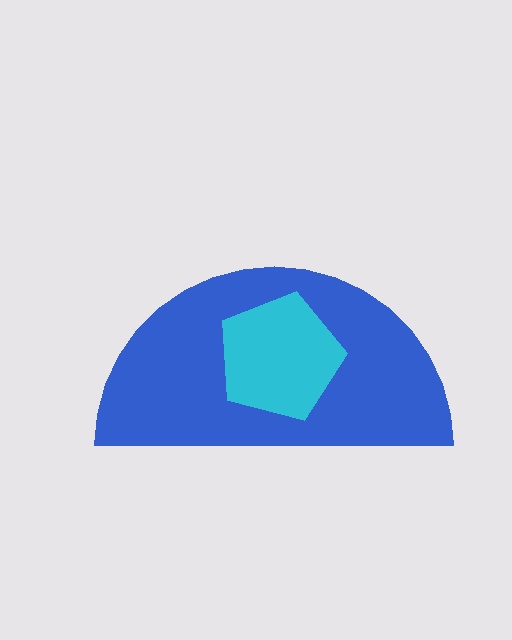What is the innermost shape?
The cyan pentagon.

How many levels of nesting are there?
2.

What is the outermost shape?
The blue semicircle.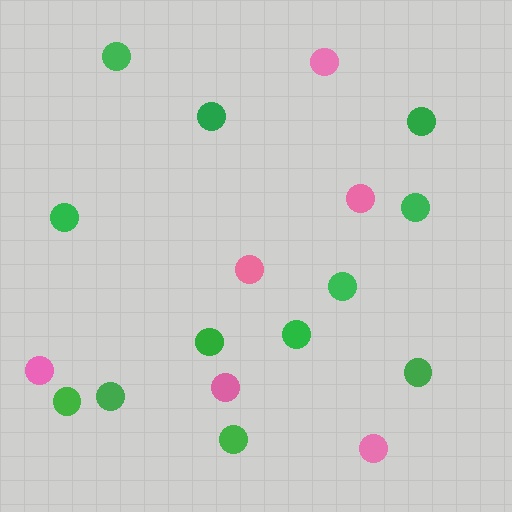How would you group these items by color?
There are 2 groups: one group of green circles (12) and one group of pink circles (6).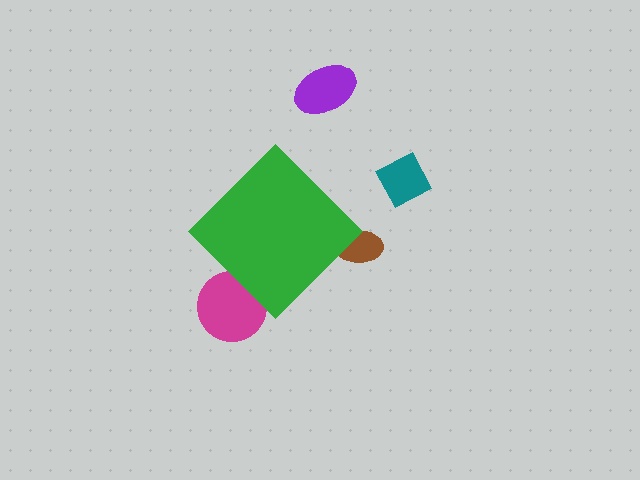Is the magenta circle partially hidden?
Yes, the magenta circle is partially hidden behind the green diamond.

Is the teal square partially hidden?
No, the teal square is fully visible.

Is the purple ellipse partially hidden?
No, the purple ellipse is fully visible.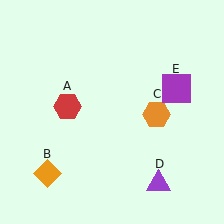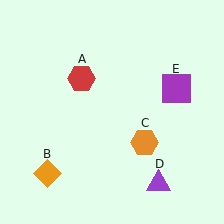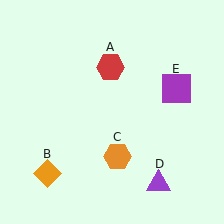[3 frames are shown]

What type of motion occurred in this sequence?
The red hexagon (object A), orange hexagon (object C) rotated clockwise around the center of the scene.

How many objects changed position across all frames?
2 objects changed position: red hexagon (object A), orange hexagon (object C).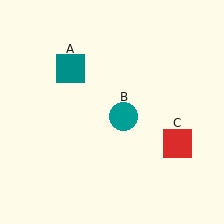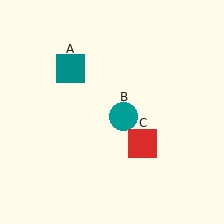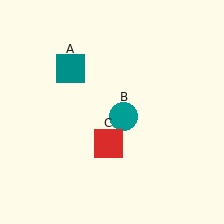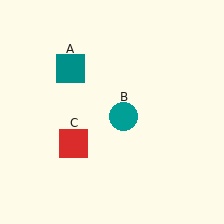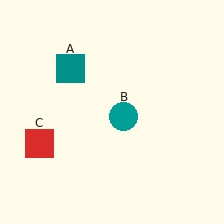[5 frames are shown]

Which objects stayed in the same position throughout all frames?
Teal square (object A) and teal circle (object B) remained stationary.